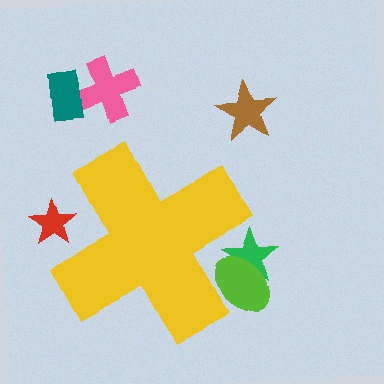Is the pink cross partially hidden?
No, the pink cross is fully visible.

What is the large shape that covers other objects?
A yellow cross.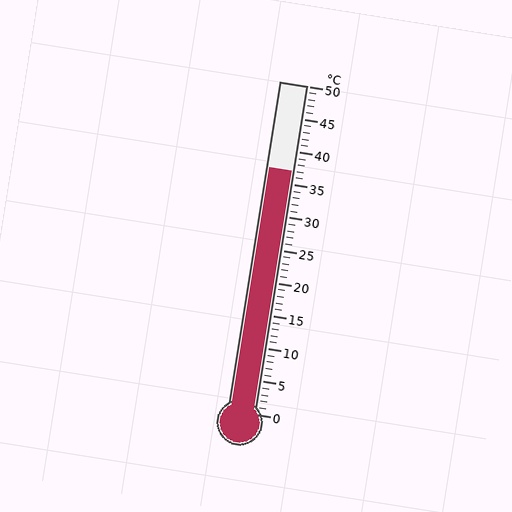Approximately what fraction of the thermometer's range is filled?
The thermometer is filled to approximately 75% of its range.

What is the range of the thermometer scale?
The thermometer scale ranges from 0°C to 50°C.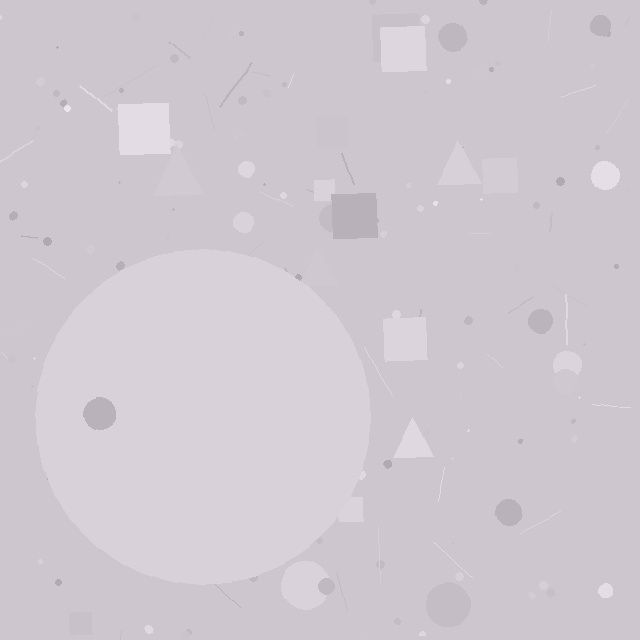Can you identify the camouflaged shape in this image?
The camouflaged shape is a circle.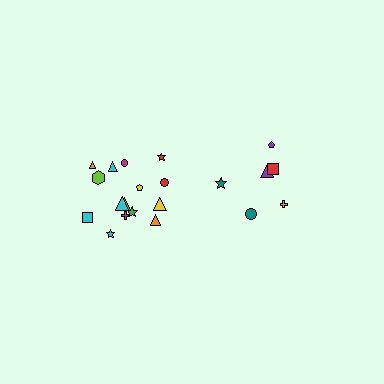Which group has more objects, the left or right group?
The left group.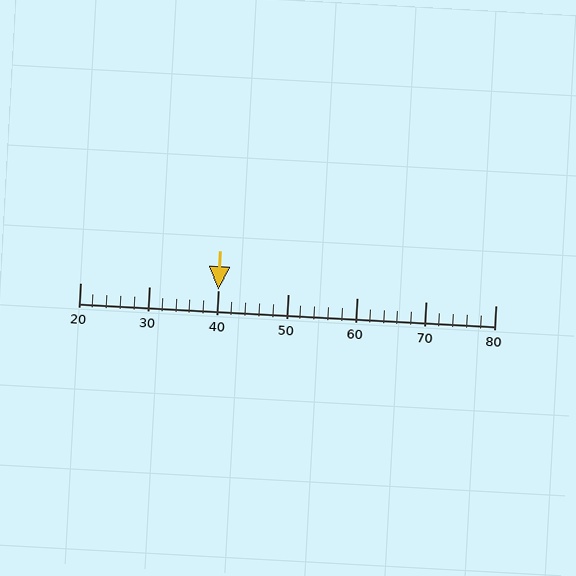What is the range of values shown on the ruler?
The ruler shows values from 20 to 80.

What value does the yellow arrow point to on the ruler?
The yellow arrow points to approximately 40.